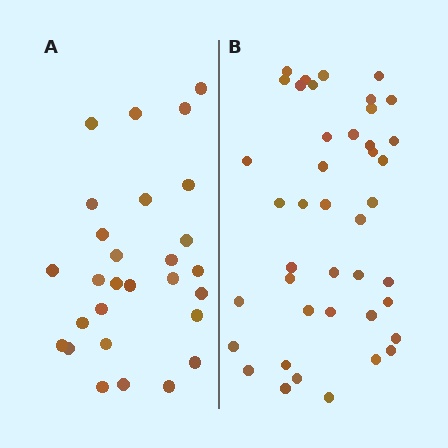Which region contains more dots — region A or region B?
Region B (the right region) has more dots.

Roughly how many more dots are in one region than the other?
Region B has approximately 15 more dots than region A.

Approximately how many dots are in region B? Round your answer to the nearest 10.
About 40 dots. (The exact count is 42, which rounds to 40.)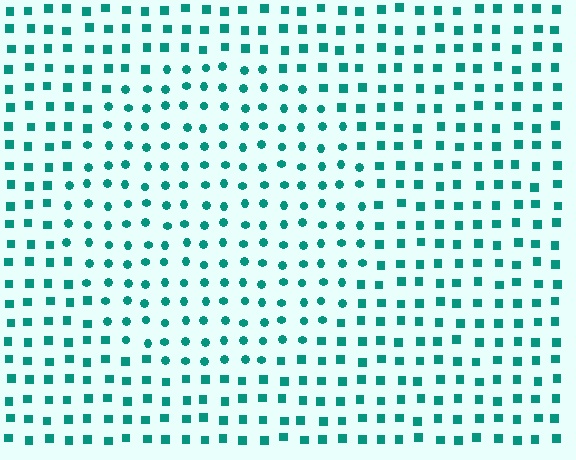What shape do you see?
I see a circle.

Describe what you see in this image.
The image is filled with small teal elements arranged in a uniform grid. A circle-shaped region contains circles, while the surrounding area contains squares. The boundary is defined purely by the change in element shape.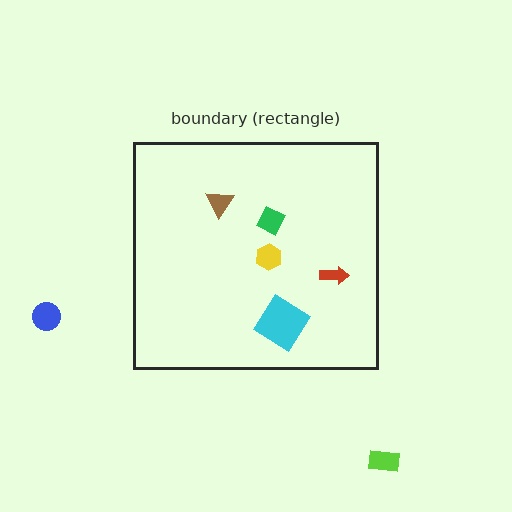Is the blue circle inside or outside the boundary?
Outside.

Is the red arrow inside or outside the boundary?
Inside.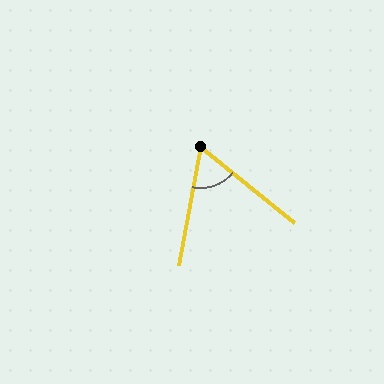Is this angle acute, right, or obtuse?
It is acute.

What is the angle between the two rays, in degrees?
Approximately 62 degrees.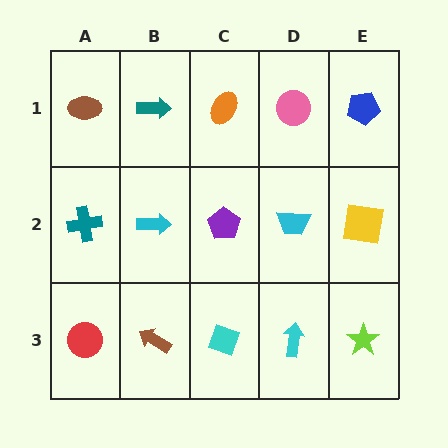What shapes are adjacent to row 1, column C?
A purple pentagon (row 2, column C), a teal arrow (row 1, column B), a pink circle (row 1, column D).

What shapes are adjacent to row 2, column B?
A teal arrow (row 1, column B), a brown arrow (row 3, column B), a teal cross (row 2, column A), a purple pentagon (row 2, column C).